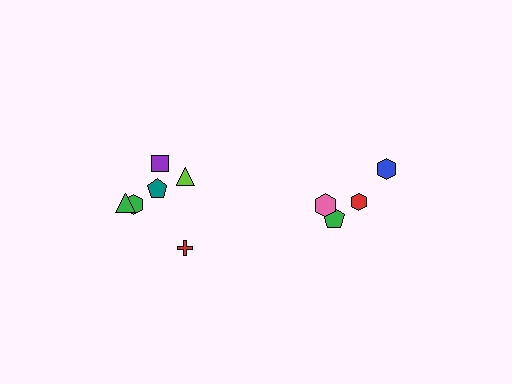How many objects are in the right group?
There are 4 objects.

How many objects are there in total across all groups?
There are 10 objects.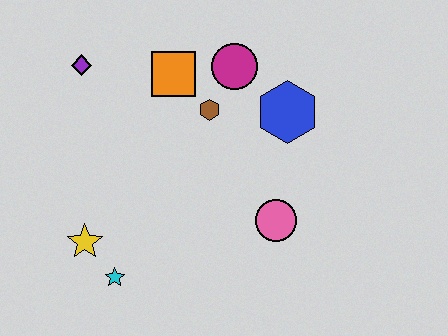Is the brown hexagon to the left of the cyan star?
No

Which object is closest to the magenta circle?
The brown hexagon is closest to the magenta circle.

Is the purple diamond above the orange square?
Yes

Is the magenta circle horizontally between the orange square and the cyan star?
No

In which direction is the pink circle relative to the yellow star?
The pink circle is to the right of the yellow star.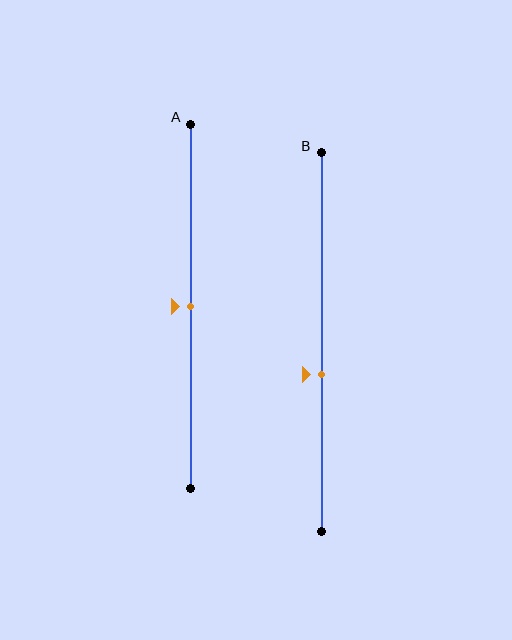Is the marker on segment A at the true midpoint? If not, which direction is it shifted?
Yes, the marker on segment A is at the true midpoint.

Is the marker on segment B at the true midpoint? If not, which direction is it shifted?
No, the marker on segment B is shifted downward by about 8% of the segment length.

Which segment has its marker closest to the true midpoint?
Segment A has its marker closest to the true midpoint.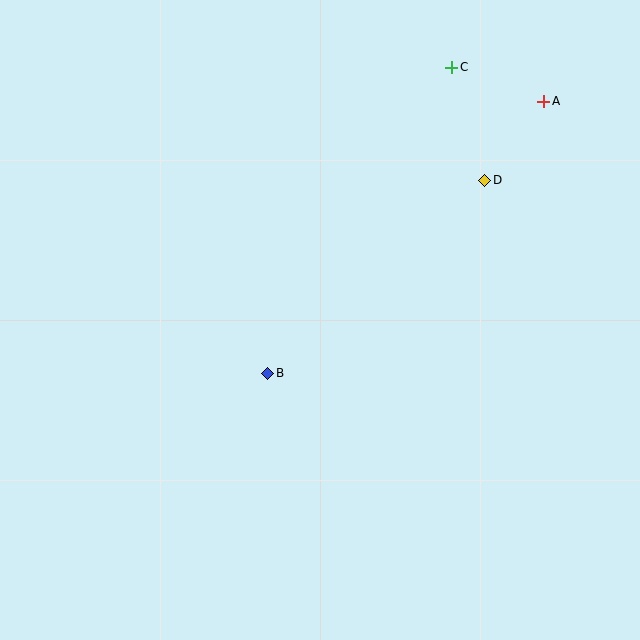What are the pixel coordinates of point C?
Point C is at (452, 67).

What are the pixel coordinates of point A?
Point A is at (544, 101).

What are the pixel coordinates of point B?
Point B is at (268, 373).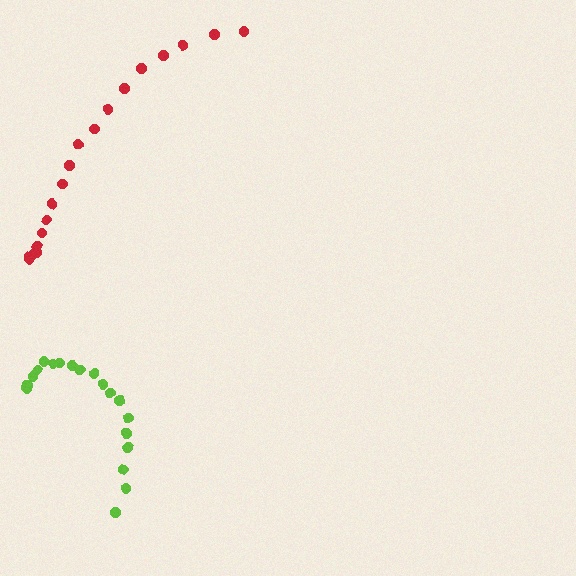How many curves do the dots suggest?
There are 2 distinct paths.